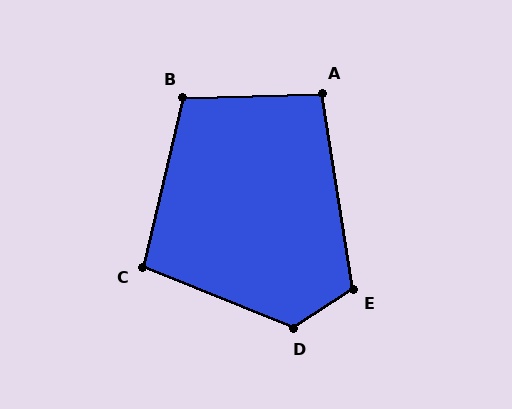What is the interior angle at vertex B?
Approximately 105 degrees (obtuse).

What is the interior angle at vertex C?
Approximately 99 degrees (obtuse).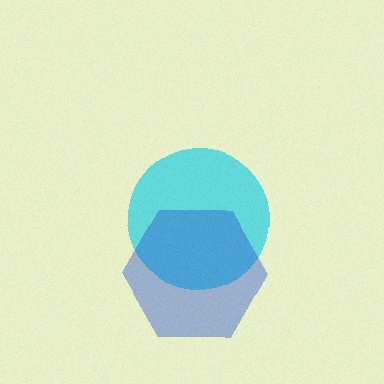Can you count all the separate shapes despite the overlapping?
Yes, there are 2 separate shapes.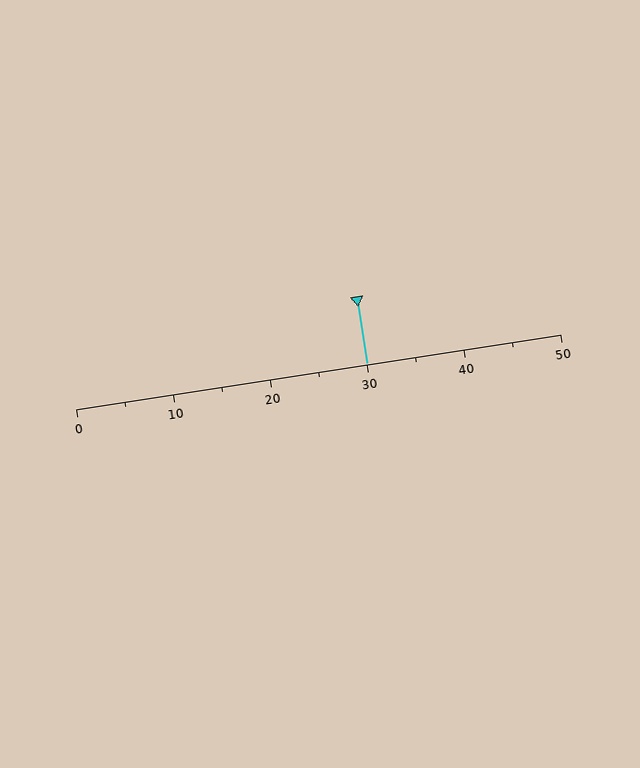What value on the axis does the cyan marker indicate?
The marker indicates approximately 30.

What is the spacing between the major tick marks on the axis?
The major ticks are spaced 10 apart.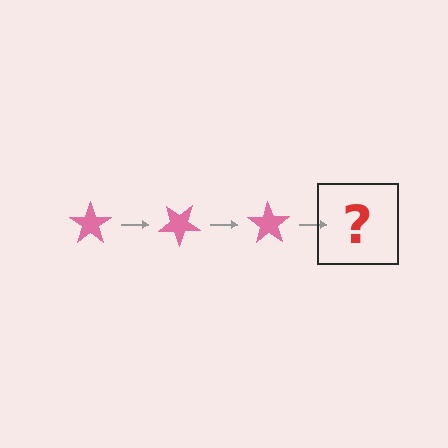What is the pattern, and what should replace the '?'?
The pattern is that the star rotates 35 degrees each step. The '?' should be a pink star rotated 105 degrees.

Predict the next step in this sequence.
The next step is a pink star rotated 105 degrees.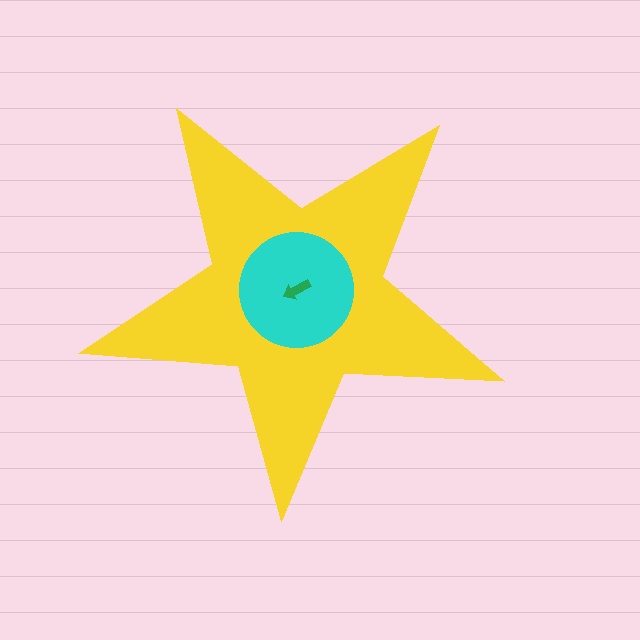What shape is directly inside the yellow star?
The cyan circle.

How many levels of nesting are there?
3.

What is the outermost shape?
The yellow star.